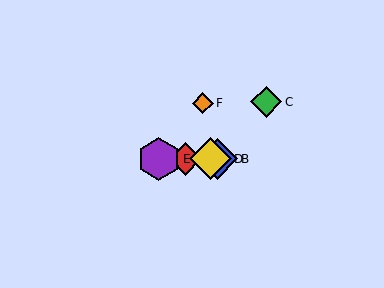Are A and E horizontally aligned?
Yes, both are at y≈159.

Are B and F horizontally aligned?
No, B is at y≈159 and F is at y≈103.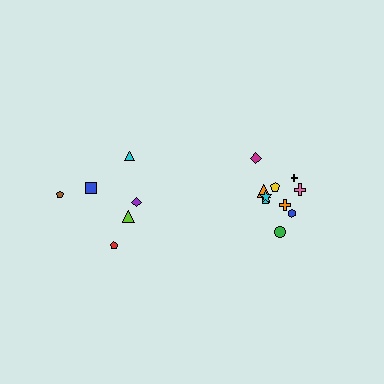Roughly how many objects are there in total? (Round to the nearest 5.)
Roughly 15 objects in total.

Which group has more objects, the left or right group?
The right group.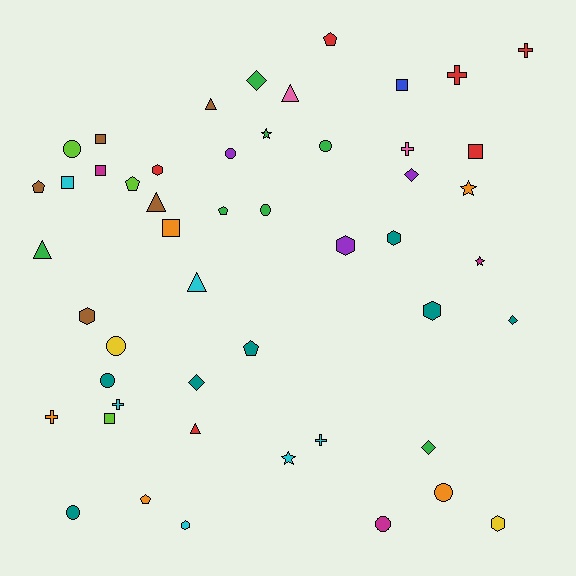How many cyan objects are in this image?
There are 6 cyan objects.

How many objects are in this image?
There are 50 objects.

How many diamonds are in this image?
There are 5 diamonds.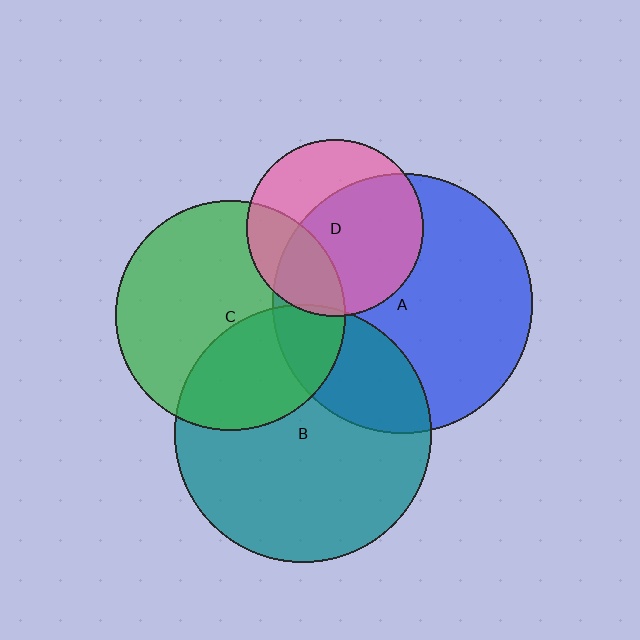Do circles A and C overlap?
Yes.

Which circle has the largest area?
Circle A (blue).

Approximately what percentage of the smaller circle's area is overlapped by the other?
Approximately 20%.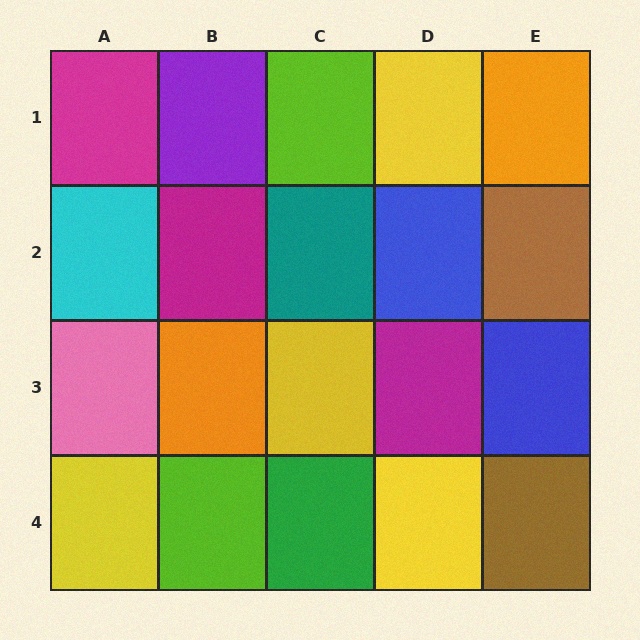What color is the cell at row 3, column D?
Magenta.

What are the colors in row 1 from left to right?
Magenta, purple, lime, yellow, orange.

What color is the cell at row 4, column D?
Yellow.